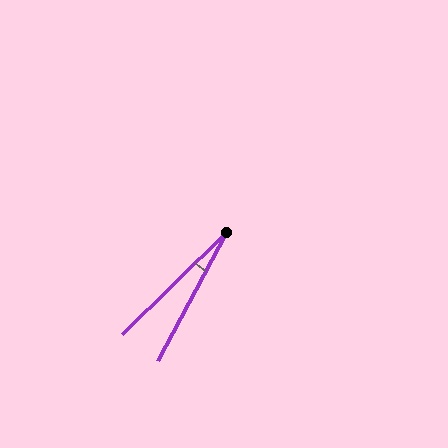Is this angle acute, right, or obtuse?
It is acute.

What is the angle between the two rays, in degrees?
Approximately 18 degrees.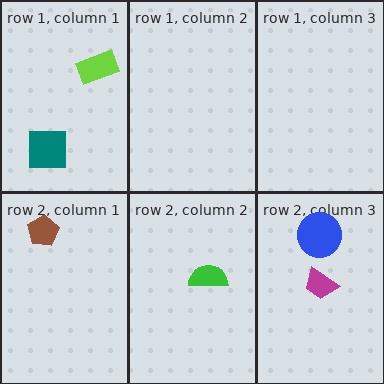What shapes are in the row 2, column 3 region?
The magenta trapezoid, the blue circle.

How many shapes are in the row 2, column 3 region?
2.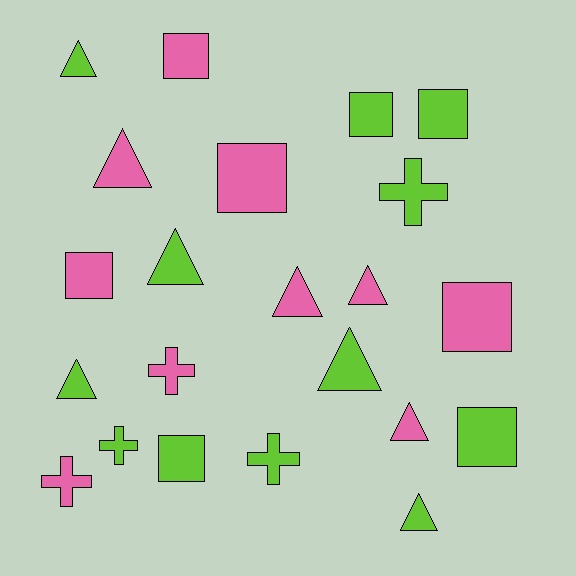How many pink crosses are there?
There are 2 pink crosses.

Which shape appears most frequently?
Triangle, with 9 objects.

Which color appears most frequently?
Lime, with 12 objects.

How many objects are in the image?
There are 22 objects.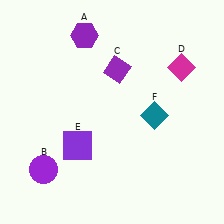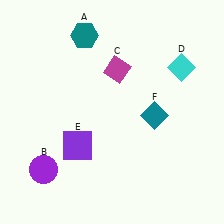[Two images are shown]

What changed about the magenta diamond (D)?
In Image 1, D is magenta. In Image 2, it changed to cyan.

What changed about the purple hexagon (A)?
In Image 1, A is purple. In Image 2, it changed to teal.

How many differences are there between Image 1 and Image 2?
There are 3 differences between the two images.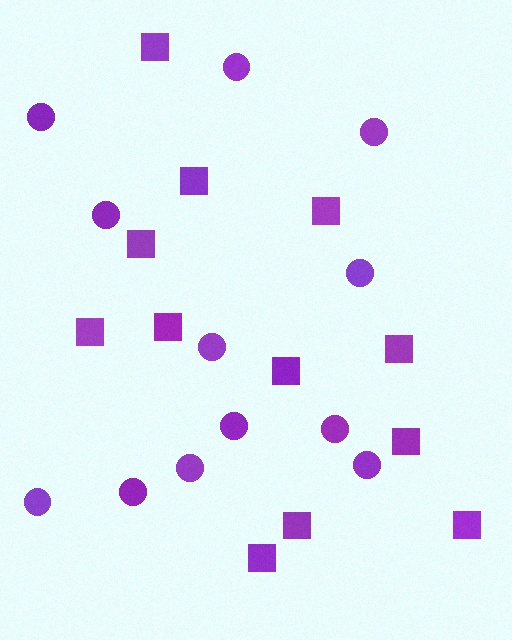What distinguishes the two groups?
There are 2 groups: one group of circles (12) and one group of squares (12).